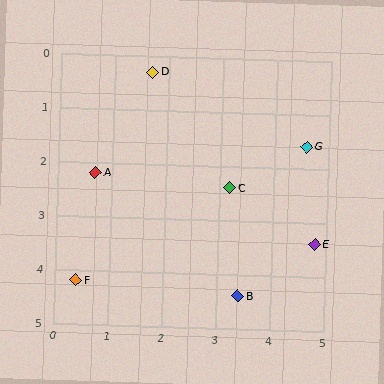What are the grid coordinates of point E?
Point E is at approximately (4.8, 3.4).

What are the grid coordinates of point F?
Point F is at approximately (0.4, 4.2).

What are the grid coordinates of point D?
Point D is at approximately (1.7, 0.3).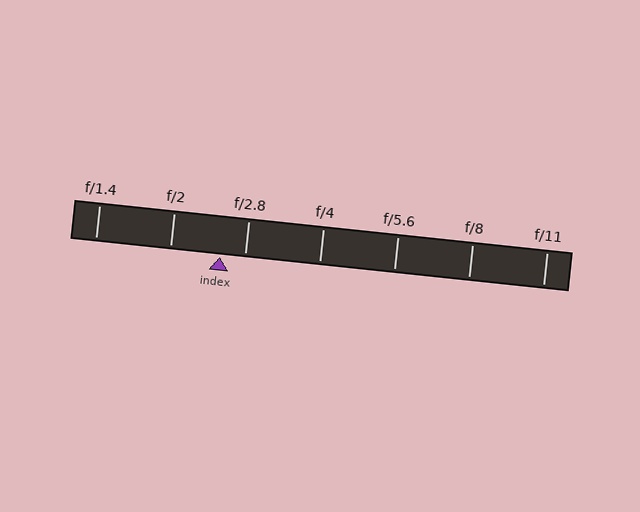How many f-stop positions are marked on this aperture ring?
There are 7 f-stop positions marked.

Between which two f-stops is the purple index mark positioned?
The index mark is between f/2 and f/2.8.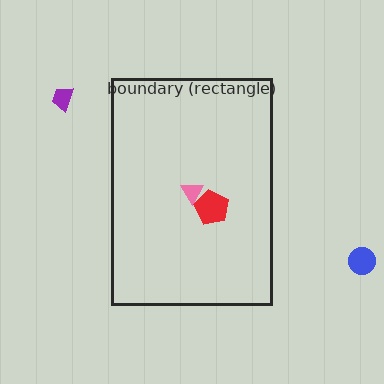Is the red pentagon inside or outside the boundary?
Inside.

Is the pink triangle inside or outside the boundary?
Inside.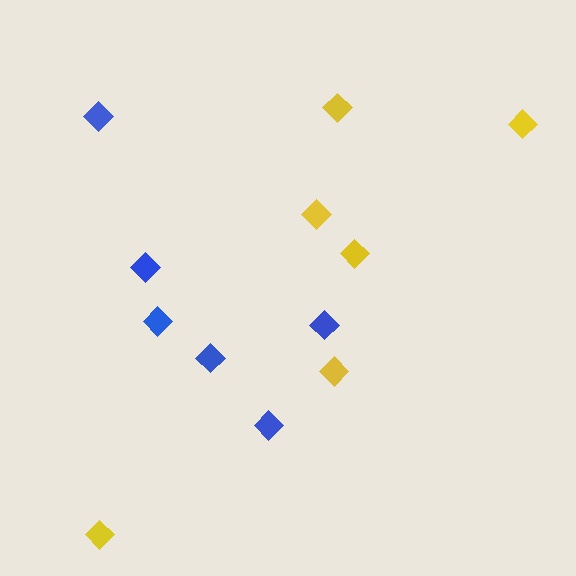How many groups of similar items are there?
There are 2 groups: one group of yellow diamonds (6) and one group of blue diamonds (6).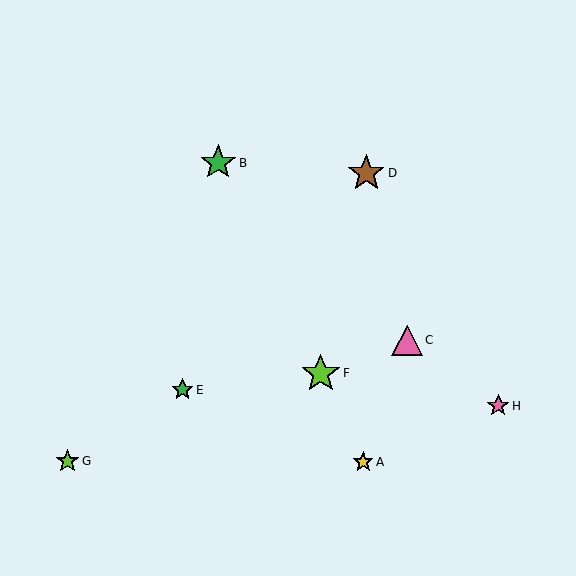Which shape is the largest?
The lime star (labeled F) is the largest.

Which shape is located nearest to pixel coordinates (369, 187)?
The brown star (labeled D) at (366, 173) is nearest to that location.